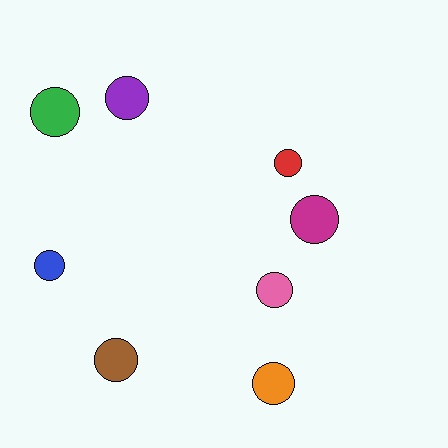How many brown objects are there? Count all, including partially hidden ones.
There is 1 brown object.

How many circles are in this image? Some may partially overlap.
There are 8 circles.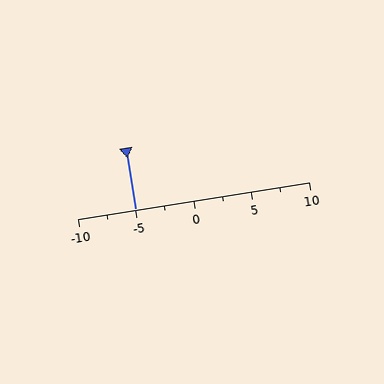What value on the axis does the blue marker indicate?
The marker indicates approximately -5.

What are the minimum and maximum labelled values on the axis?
The axis runs from -10 to 10.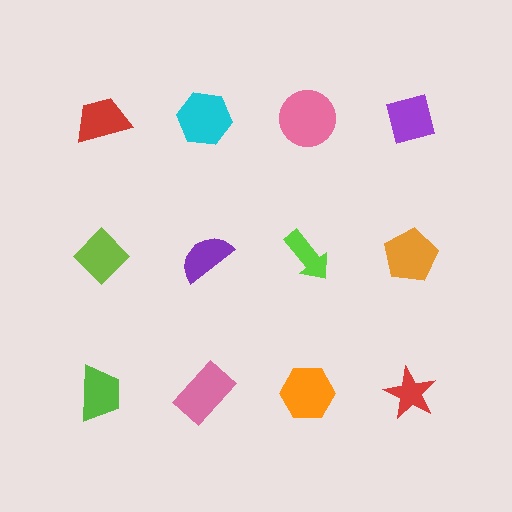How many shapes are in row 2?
4 shapes.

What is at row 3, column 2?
A pink rectangle.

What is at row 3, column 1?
A lime trapezoid.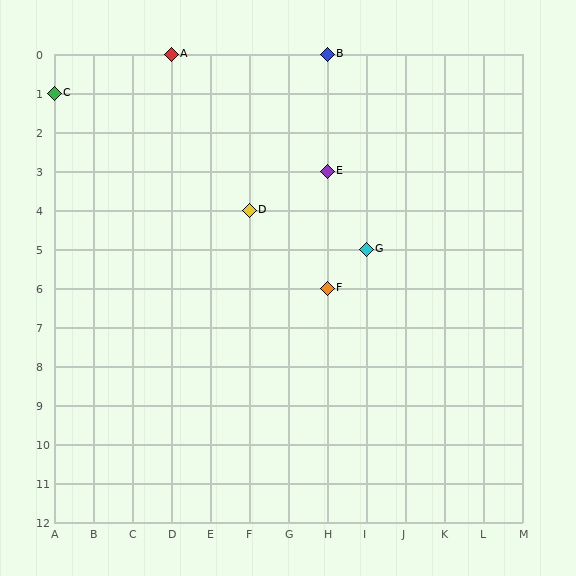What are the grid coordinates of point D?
Point D is at grid coordinates (F, 4).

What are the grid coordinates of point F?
Point F is at grid coordinates (H, 6).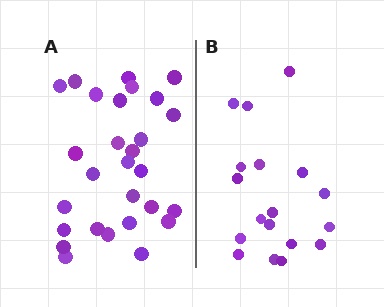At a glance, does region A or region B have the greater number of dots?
Region A (the left region) has more dots.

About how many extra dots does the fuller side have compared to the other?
Region A has roughly 10 or so more dots than region B.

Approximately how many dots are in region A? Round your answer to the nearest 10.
About 30 dots. (The exact count is 28, which rounds to 30.)